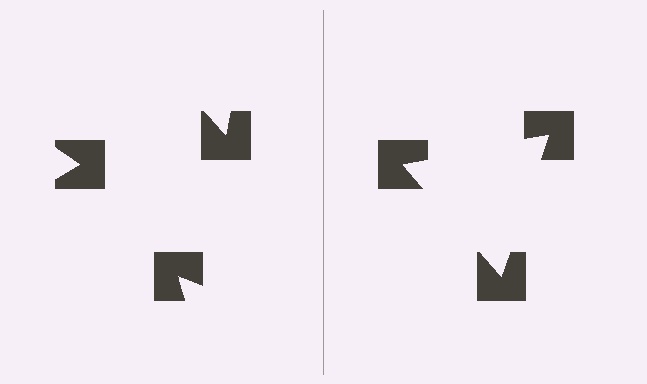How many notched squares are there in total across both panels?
6 — 3 on each side.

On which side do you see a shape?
An illusory triangle appears on the right side. On the left side the wedge cuts are rotated, so no coherent shape forms.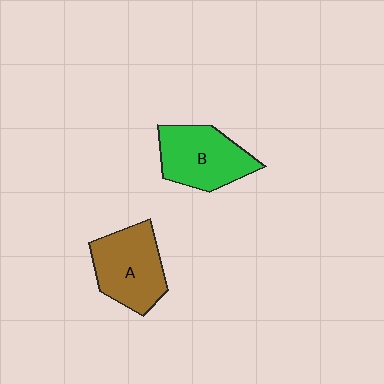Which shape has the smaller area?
Shape B (green).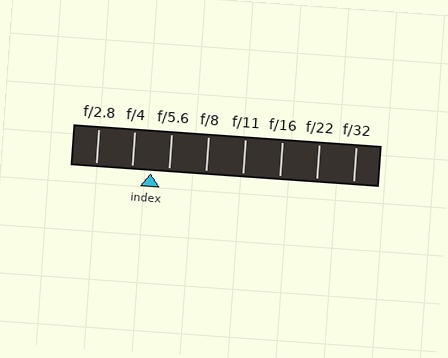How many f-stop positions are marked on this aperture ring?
There are 8 f-stop positions marked.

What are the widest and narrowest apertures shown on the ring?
The widest aperture shown is f/2.8 and the narrowest is f/32.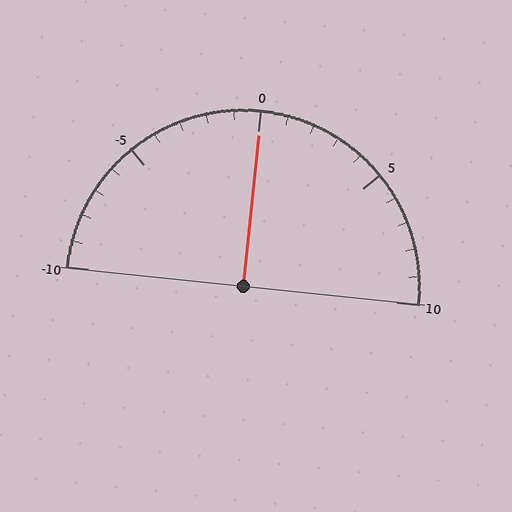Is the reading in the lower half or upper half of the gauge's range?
The reading is in the upper half of the range (-10 to 10).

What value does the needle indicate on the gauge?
The needle indicates approximately 0.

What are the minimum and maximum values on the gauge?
The gauge ranges from -10 to 10.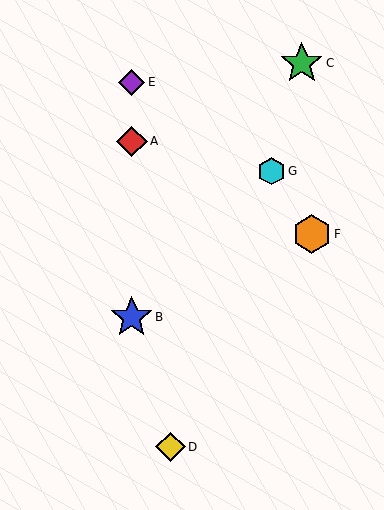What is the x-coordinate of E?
Object E is at x≈132.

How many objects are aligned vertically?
3 objects (A, B, E) are aligned vertically.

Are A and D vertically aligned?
No, A is at x≈132 and D is at x≈171.